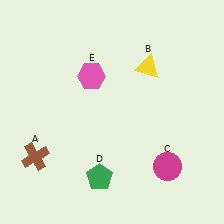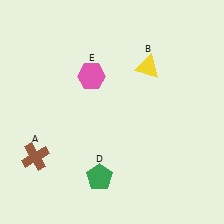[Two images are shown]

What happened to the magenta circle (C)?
The magenta circle (C) was removed in Image 2. It was in the bottom-right area of Image 1.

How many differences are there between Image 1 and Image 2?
There is 1 difference between the two images.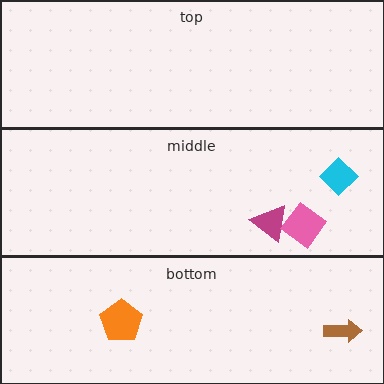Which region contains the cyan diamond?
The middle region.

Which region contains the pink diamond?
The middle region.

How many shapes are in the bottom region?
2.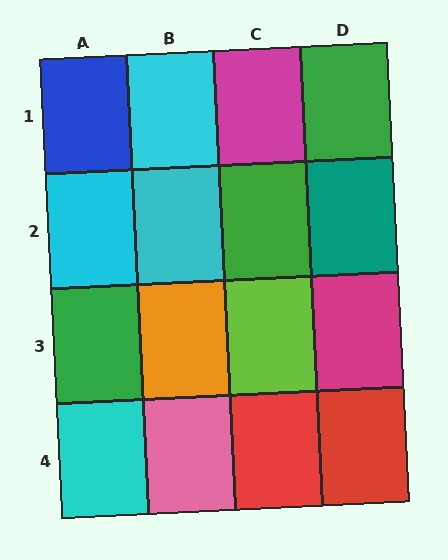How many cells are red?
2 cells are red.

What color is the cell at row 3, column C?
Lime.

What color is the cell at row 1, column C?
Magenta.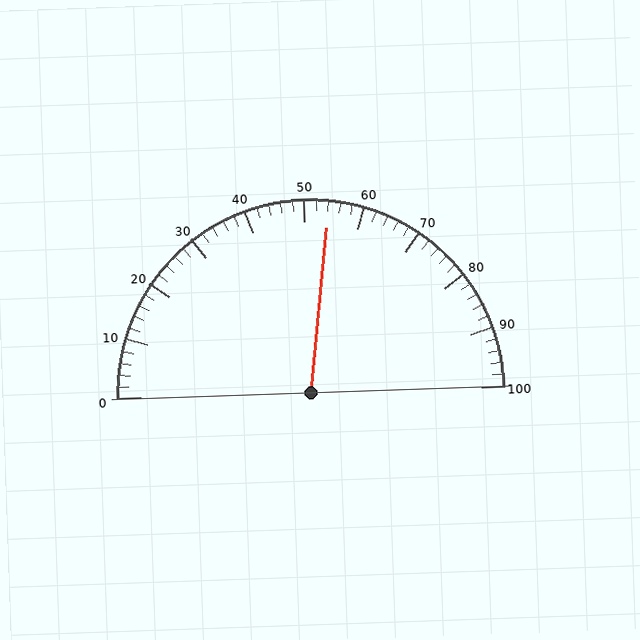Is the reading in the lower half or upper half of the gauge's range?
The reading is in the upper half of the range (0 to 100).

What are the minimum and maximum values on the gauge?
The gauge ranges from 0 to 100.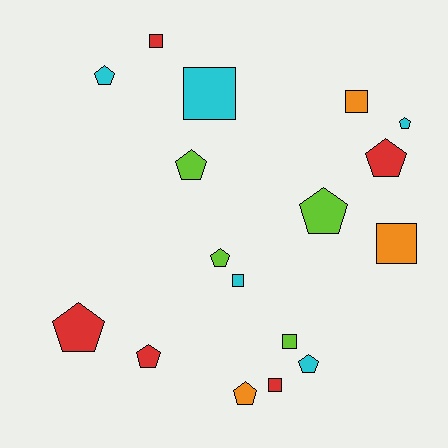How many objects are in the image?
There are 17 objects.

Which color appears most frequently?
Red, with 5 objects.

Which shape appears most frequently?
Pentagon, with 10 objects.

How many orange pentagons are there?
There is 1 orange pentagon.